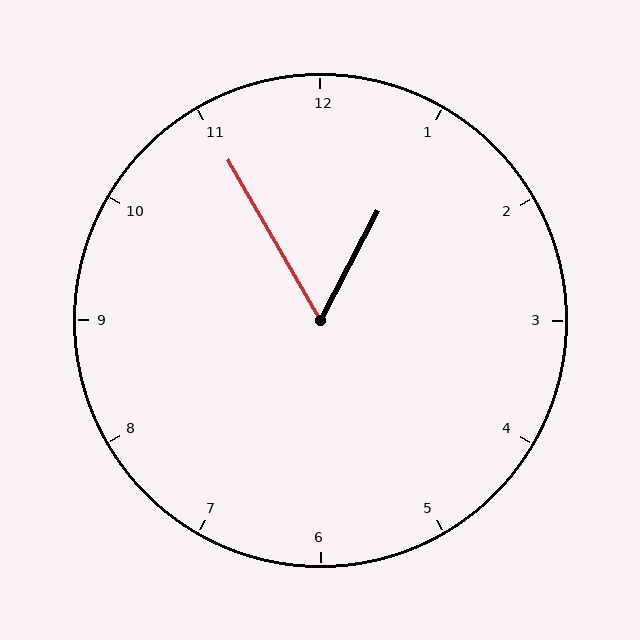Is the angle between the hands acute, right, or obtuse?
It is acute.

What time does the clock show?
12:55.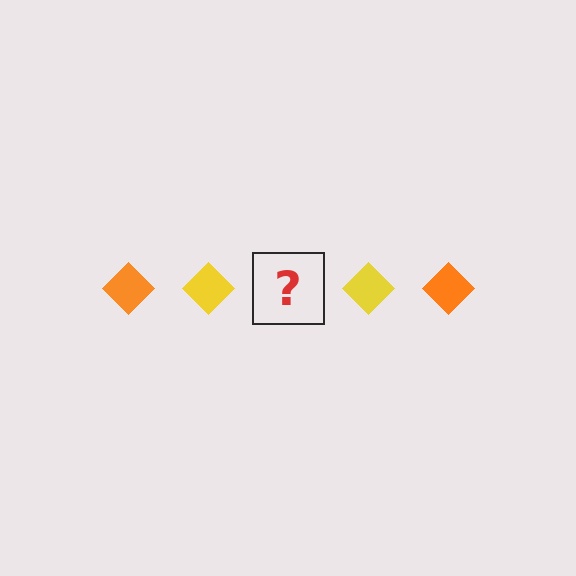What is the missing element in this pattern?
The missing element is an orange diamond.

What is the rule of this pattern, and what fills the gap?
The rule is that the pattern cycles through orange, yellow diamonds. The gap should be filled with an orange diamond.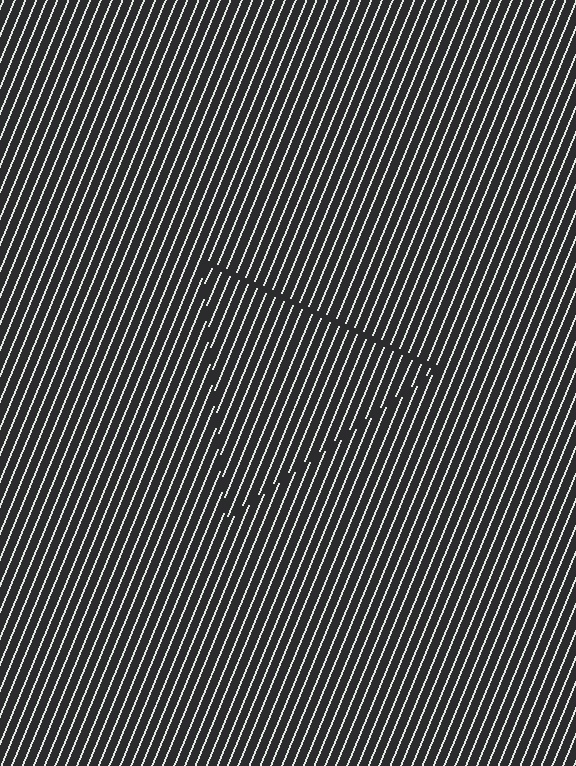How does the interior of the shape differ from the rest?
The interior of the shape contains the same grating, shifted by half a period — the contour is defined by the phase discontinuity where line-ends from the inner and outer gratings abut.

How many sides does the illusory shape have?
3 sides — the line-ends trace a triangle.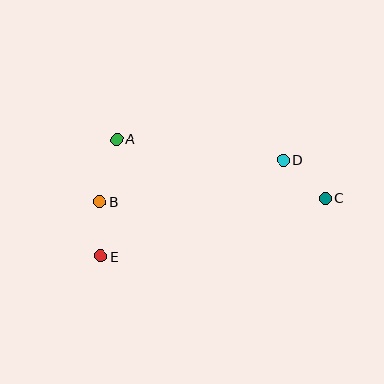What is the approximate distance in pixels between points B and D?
The distance between B and D is approximately 188 pixels.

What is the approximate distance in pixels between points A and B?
The distance between A and B is approximately 65 pixels.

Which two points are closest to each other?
Points B and E are closest to each other.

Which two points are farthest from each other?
Points C and E are farthest from each other.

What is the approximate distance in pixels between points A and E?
The distance between A and E is approximately 118 pixels.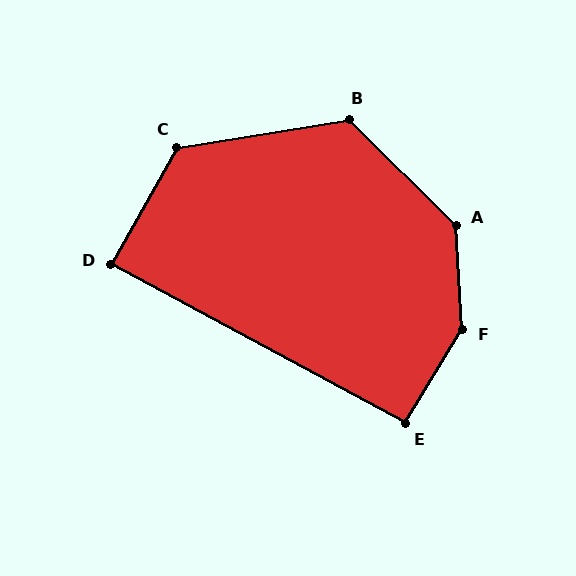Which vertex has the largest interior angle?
F, at approximately 145 degrees.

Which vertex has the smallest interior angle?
D, at approximately 89 degrees.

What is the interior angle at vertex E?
Approximately 93 degrees (approximately right).